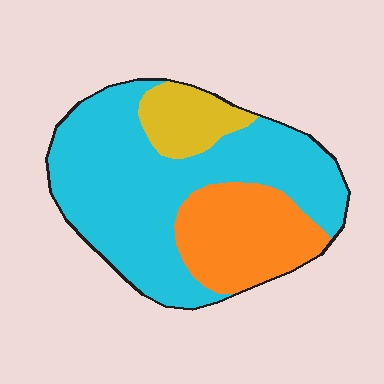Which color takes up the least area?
Yellow, at roughly 10%.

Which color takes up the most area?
Cyan, at roughly 65%.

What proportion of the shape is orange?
Orange covers around 25% of the shape.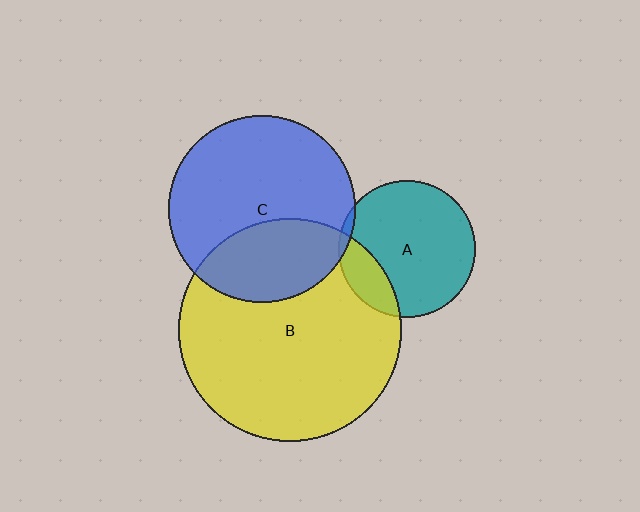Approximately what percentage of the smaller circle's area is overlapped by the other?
Approximately 5%.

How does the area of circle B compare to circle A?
Approximately 2.6 times.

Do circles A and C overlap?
Yes.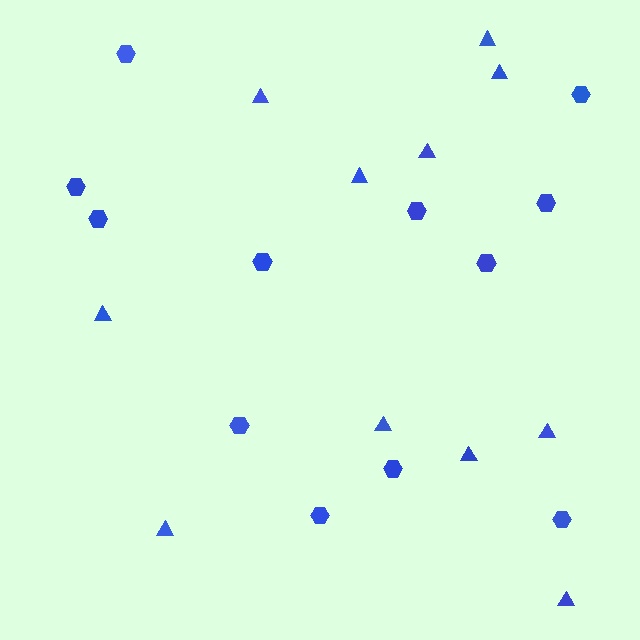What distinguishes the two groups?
There are 2 groups: one group of triangles (11) and one group of hexagons (12).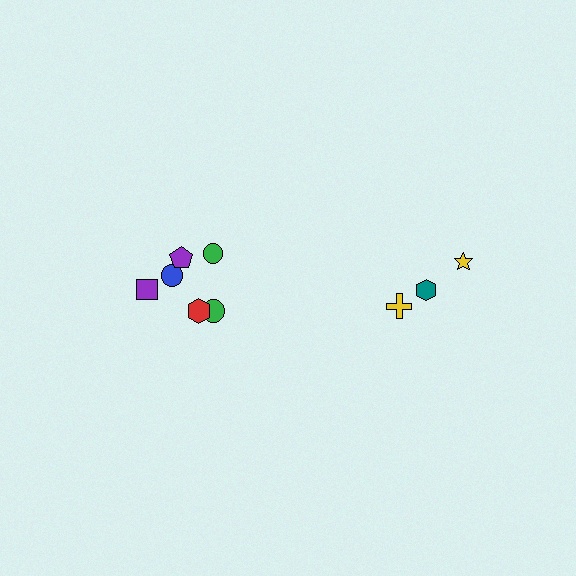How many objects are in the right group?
There are 3 objects.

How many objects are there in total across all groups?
There are 9 objects.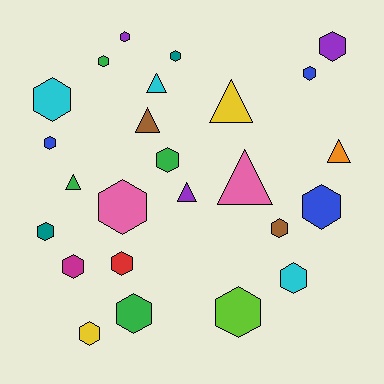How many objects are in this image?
There are 25 objects.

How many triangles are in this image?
There are 7 triangles.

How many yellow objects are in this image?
There are 2 yellow objects.